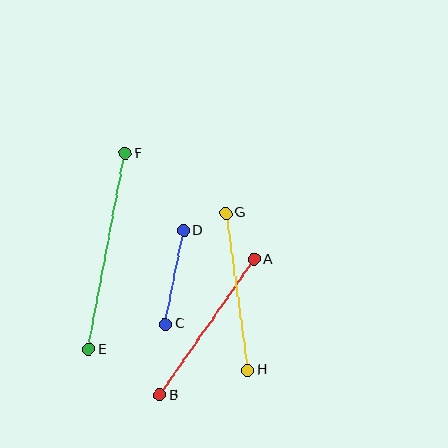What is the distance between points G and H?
The distance is approximately 159 pixels.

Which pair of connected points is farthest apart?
Points E and F are farthest apart.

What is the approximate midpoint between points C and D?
The midpoint is at approximately (175, 277) pixels.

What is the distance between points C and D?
The distance is approximately 95 pixels.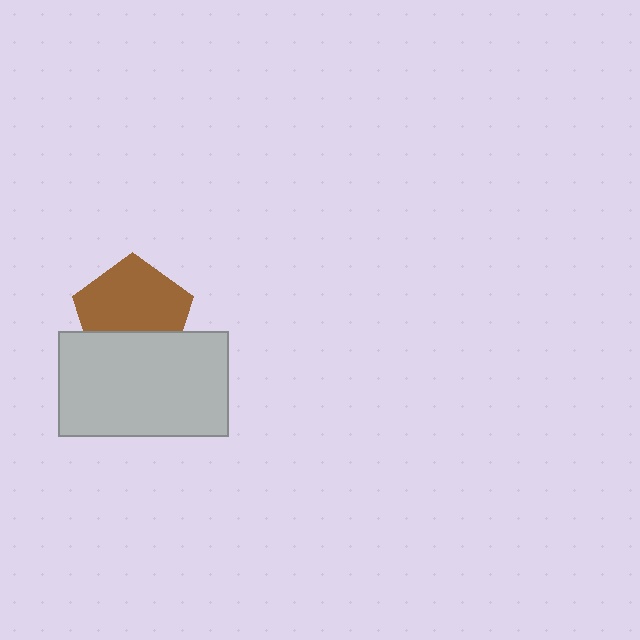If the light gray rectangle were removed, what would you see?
You would see the complete brown pentagon.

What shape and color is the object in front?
The object in front is a light gray rectangle.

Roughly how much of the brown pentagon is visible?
Most of it is visible (roughly 66%).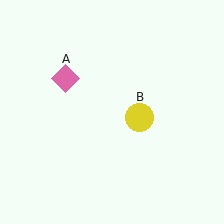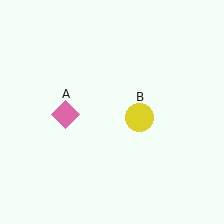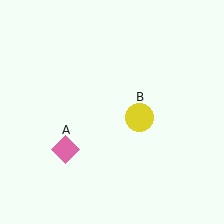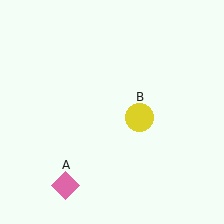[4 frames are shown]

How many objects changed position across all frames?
1 object changed position: pink diamond (object A).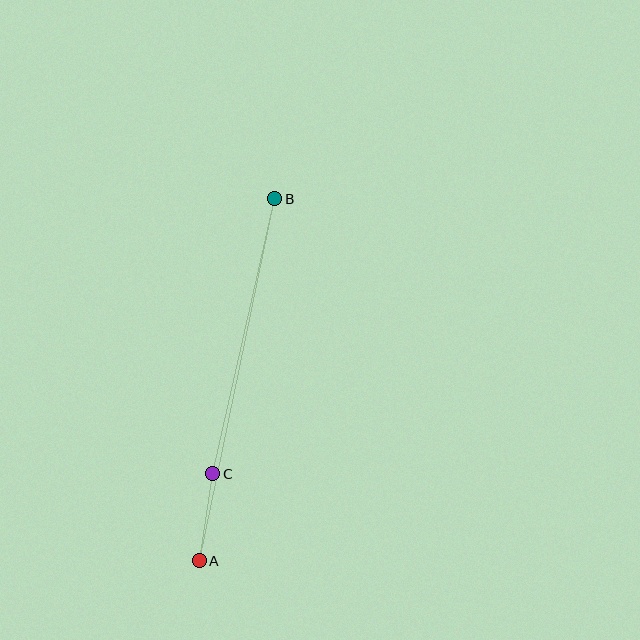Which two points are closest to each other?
Points A and C are closest to each other.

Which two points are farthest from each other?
Points A and B are farthest from each other.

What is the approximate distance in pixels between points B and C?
The distance between B and C is approximately 282 pixels.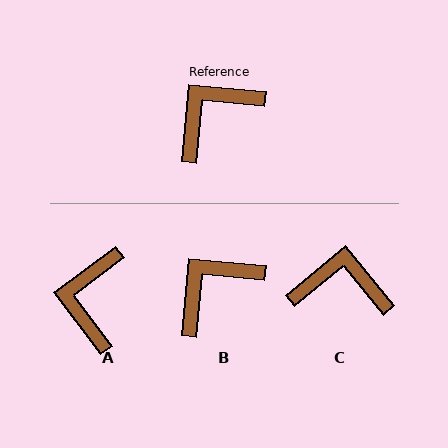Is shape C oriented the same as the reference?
No, it is off by about 46 degrees.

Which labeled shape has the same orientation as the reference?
B.